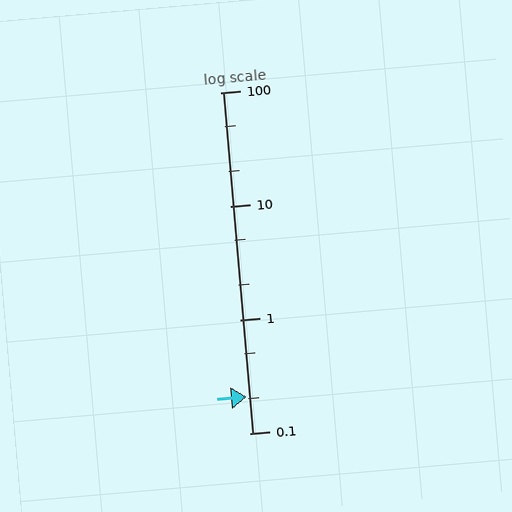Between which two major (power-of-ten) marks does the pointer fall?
The pointer is between 0.1 and 1.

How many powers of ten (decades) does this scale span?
The scale spans 3 decades, from 0.1 to 100.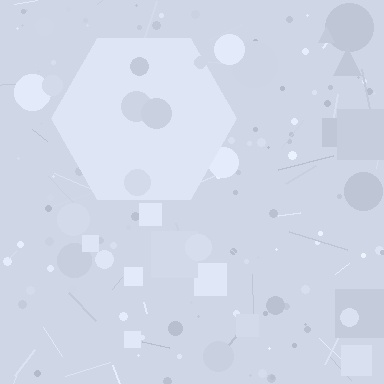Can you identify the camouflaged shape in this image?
The camouflaged shape is a hexagon.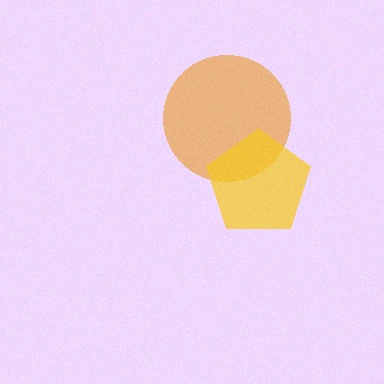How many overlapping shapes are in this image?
There are 2 overlapping shapes in the image.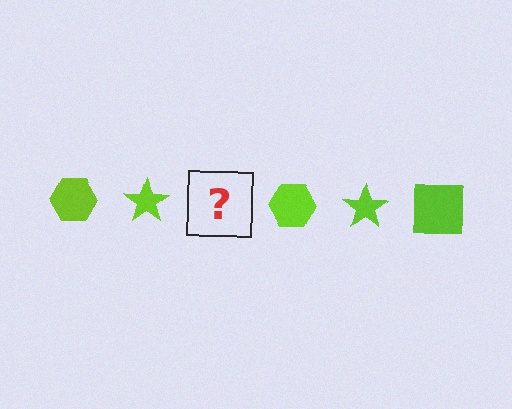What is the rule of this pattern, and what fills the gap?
The rule is that the pattern cycles through hexagon, star, square shapes in lime. The gap should be filled with a lime square.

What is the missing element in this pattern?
The missing element is a lime square.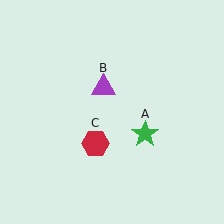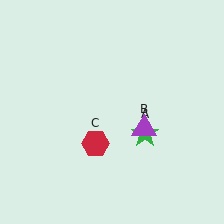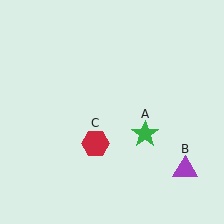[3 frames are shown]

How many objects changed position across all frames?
1 object changed position: purple triangle (object B).